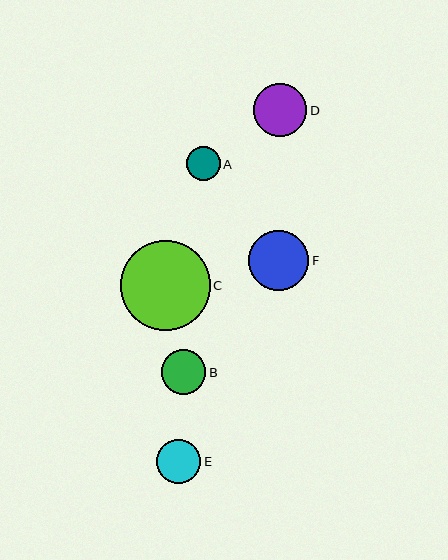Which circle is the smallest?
Circle A is the smallest with a size of approximately 34 pixels.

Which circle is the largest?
Circle C is the largest with a size of approximately 89 pixels.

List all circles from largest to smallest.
From largest to smallest: C, F, D, B, E, A.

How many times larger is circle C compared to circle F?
Circle C is approximately 1.5 times the size of circle F.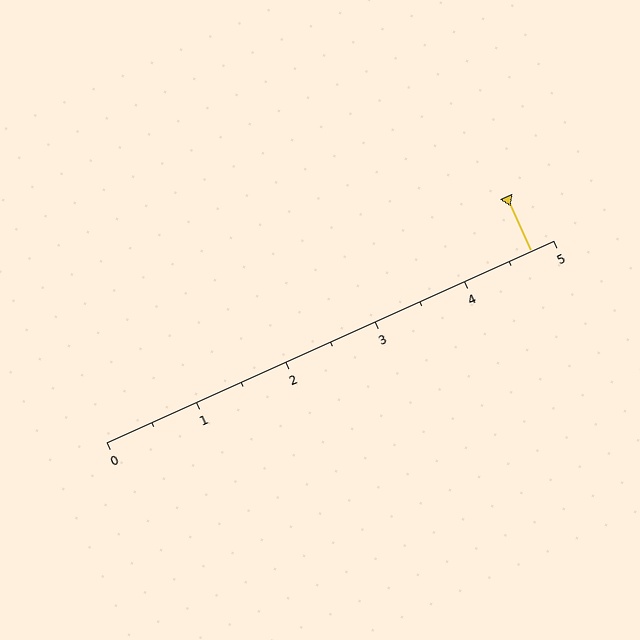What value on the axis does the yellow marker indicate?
The marker indicates approximately 4.8.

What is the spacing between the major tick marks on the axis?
The major ticks are spaced 1 apart.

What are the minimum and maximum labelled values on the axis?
The axis runs from 0 to 5.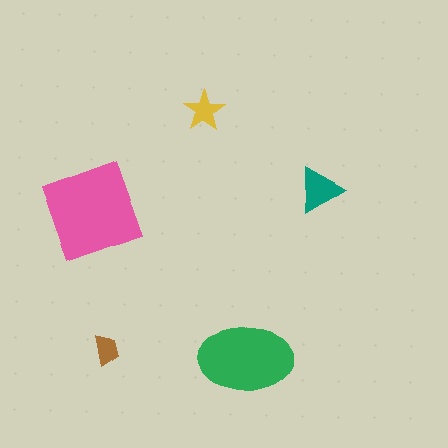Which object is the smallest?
The brown trapezoid.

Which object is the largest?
The pink diamond.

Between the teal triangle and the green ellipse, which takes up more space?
The green ellipse.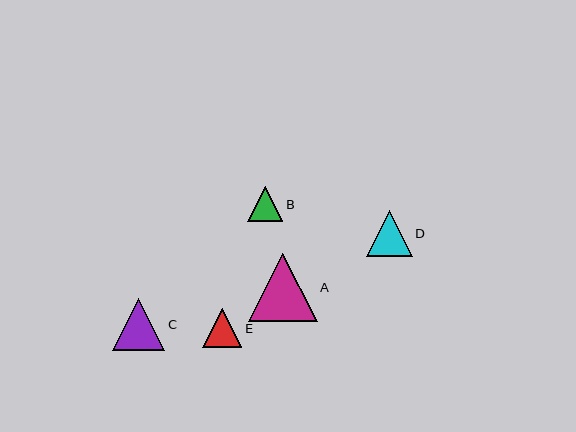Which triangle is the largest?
Triangle A is the largest with a size of approximately 68 pixels.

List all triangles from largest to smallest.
From largest to smallest: A, C, D, E, B.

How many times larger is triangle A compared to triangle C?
Triangle A is approximately 1.3 times the size of triangle C.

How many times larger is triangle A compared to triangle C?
Triangle A is approximately 1.3 times the size of triangle C.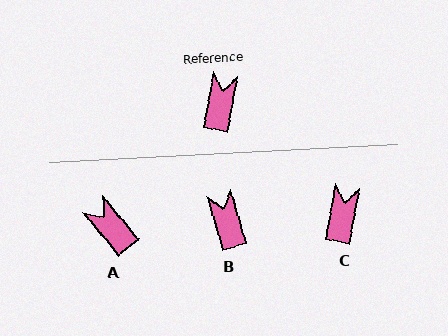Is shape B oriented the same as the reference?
No, it is off by about 27 degrees.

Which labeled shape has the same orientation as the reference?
C.